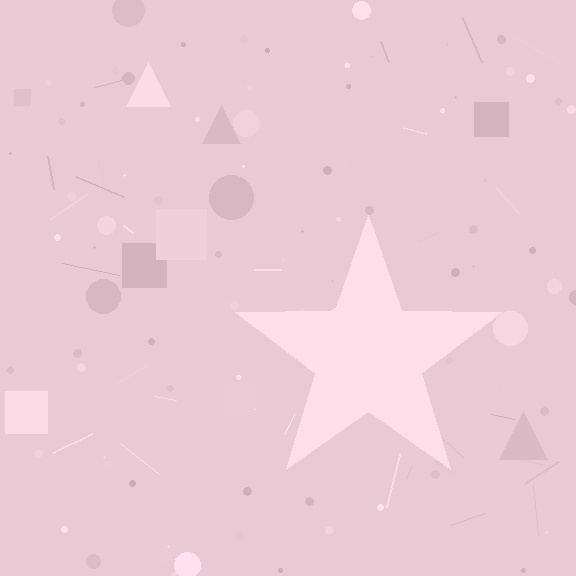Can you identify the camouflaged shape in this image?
The camouflaged shape is a star.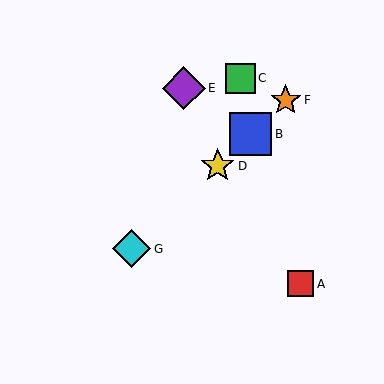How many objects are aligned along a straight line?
4 objects (B, D, F, G) are aligned along a straight line.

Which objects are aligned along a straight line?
Objects B, D, F, G are aligned along a straight line.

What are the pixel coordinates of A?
Object A is at (300, 284).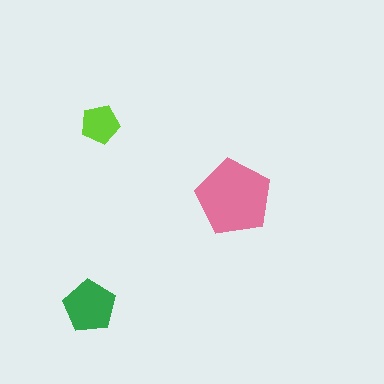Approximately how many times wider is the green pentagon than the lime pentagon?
About 1.5 times wider.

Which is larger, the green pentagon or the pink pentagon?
The pink one.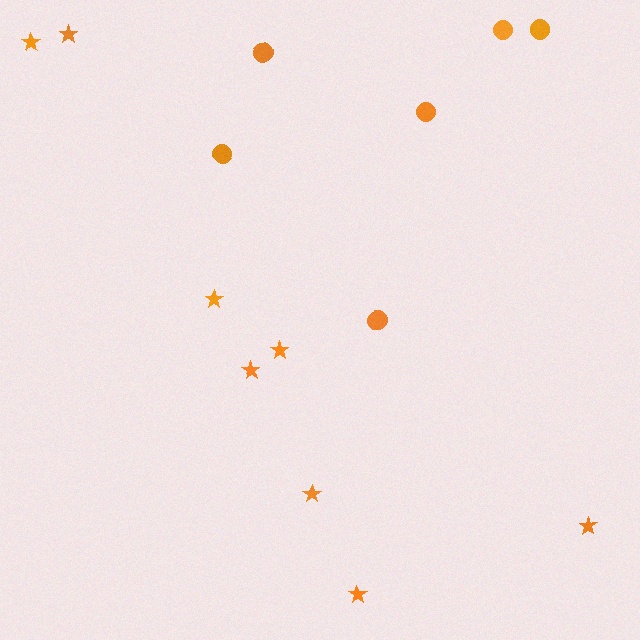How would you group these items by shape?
There are 2 groups: one group of circles (6) and one group of stars (8).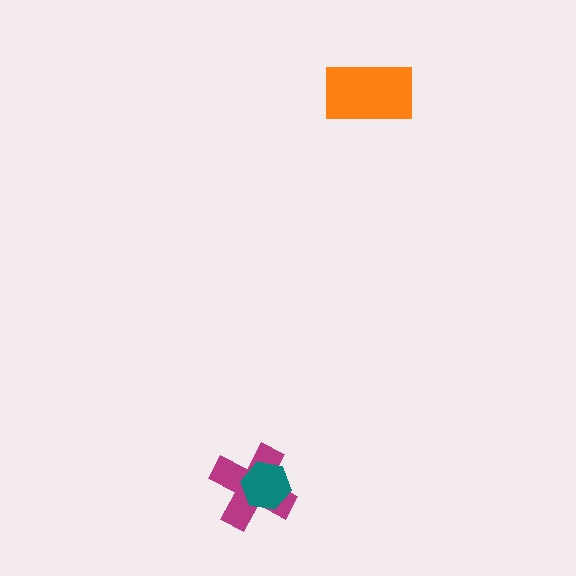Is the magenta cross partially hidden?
Yes, it is partially covered by another shape.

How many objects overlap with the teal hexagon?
1 object overlaps with the teal hexagon.